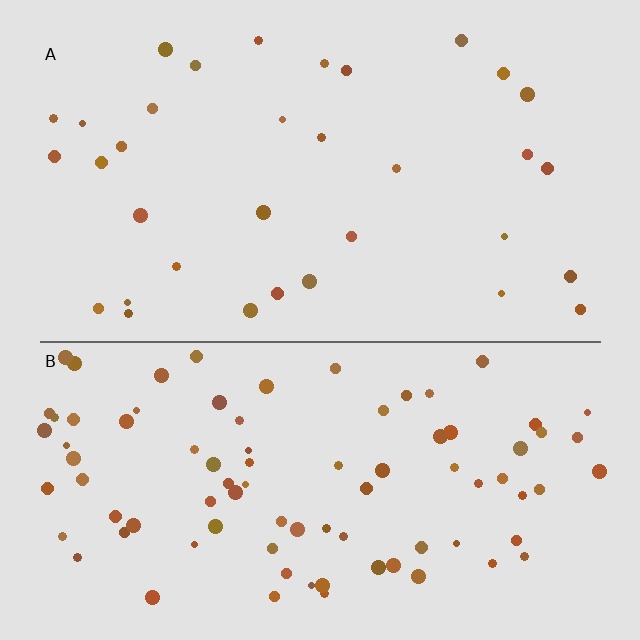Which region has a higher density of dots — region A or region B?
B (the bottom).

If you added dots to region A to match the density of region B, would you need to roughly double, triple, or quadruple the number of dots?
Approximately triple.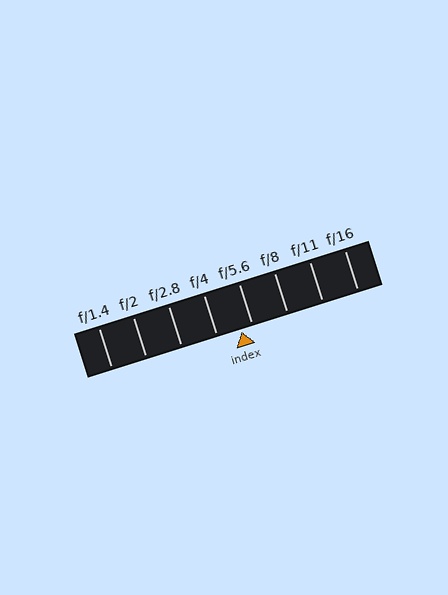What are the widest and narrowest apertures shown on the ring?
The widest aperture shown is f/1.4 and the narrowest is f/16.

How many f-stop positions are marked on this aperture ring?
There are 8 f-stop positions marked.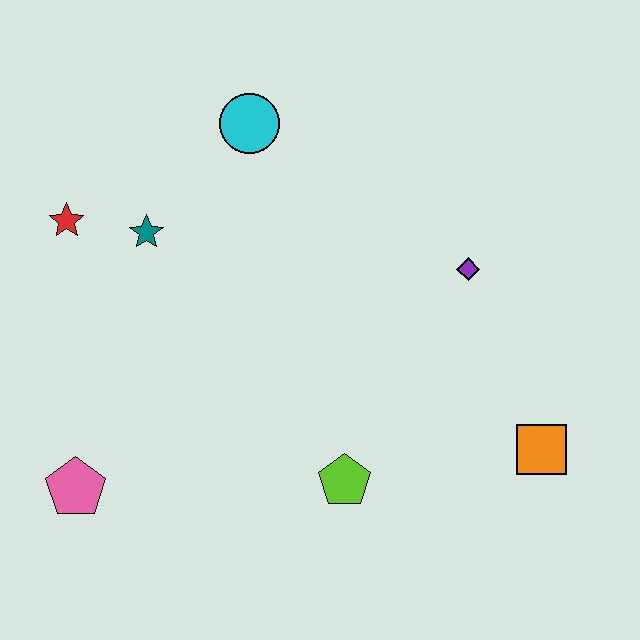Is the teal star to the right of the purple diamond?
No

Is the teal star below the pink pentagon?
No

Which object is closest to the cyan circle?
The teal star is closest to the cyan circle.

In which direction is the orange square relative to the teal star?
The orange square is to the right of the teal star.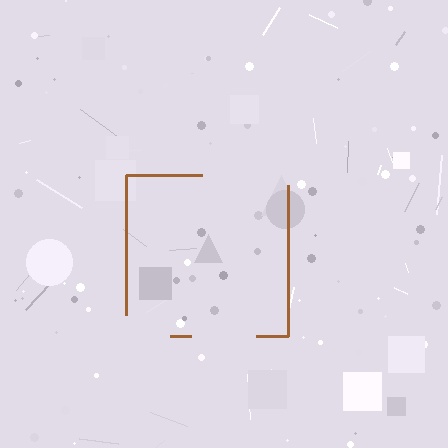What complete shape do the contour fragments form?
The contour fragments form a square.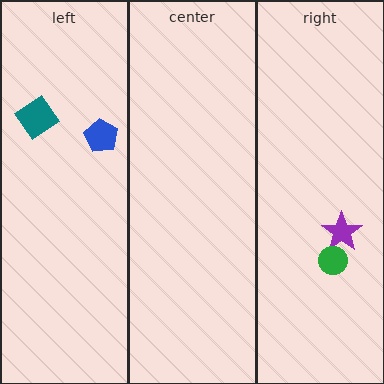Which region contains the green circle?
The right region.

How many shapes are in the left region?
2.